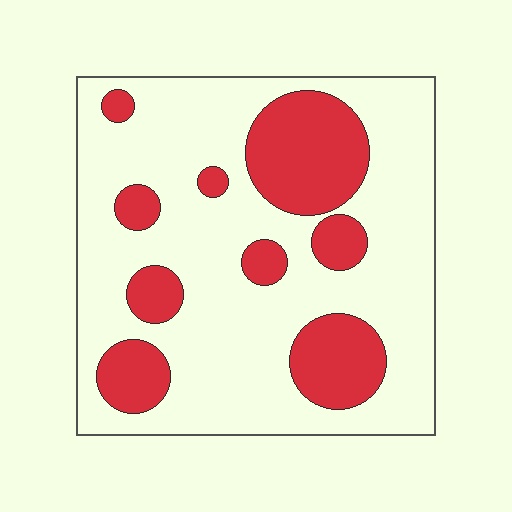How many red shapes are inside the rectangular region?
9.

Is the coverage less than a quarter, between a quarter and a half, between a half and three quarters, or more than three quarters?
Between a quarter and a half.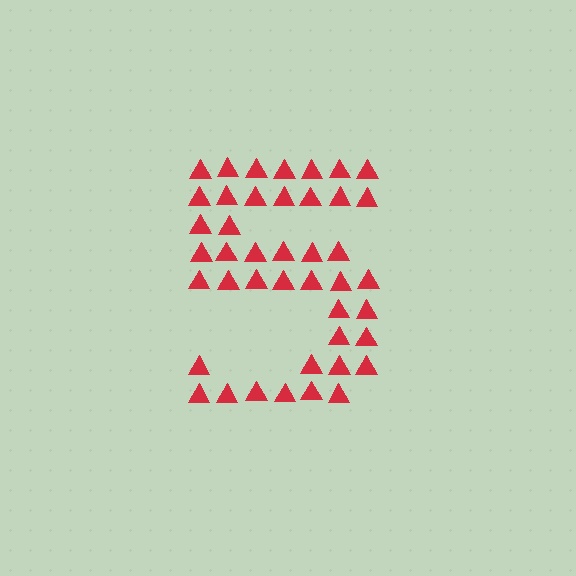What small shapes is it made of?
It is made of small triangles.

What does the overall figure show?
The overall figure shows the digit 5.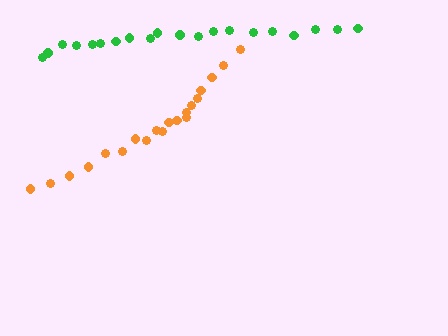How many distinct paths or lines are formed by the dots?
There are 2 distinct paths.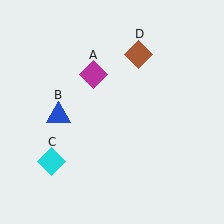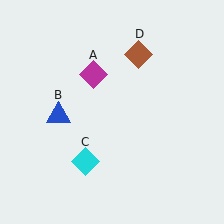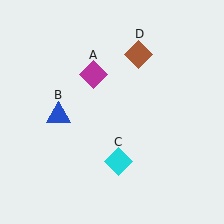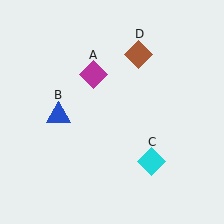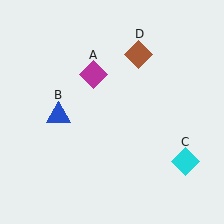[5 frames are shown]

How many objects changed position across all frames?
1 object changed position: cyan diamond (object C).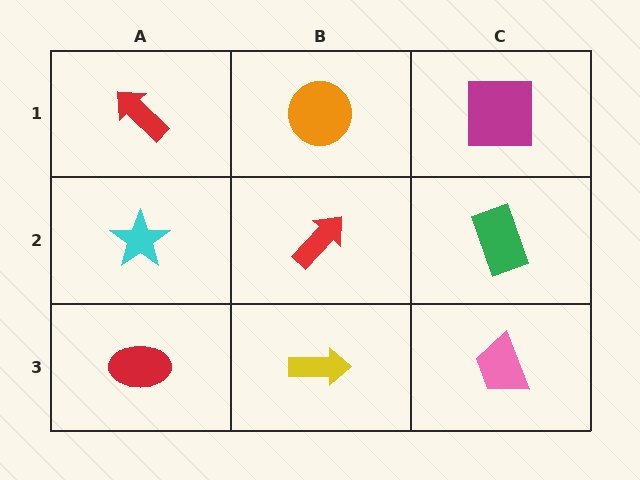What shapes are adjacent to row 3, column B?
A red arrow (row 2, column B), a red ellipse (row 3, column A), a pink trapezoid (row 3, column C).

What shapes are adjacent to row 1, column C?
A green rectangle (row 2, column C), an orange circle (row 1, column B).